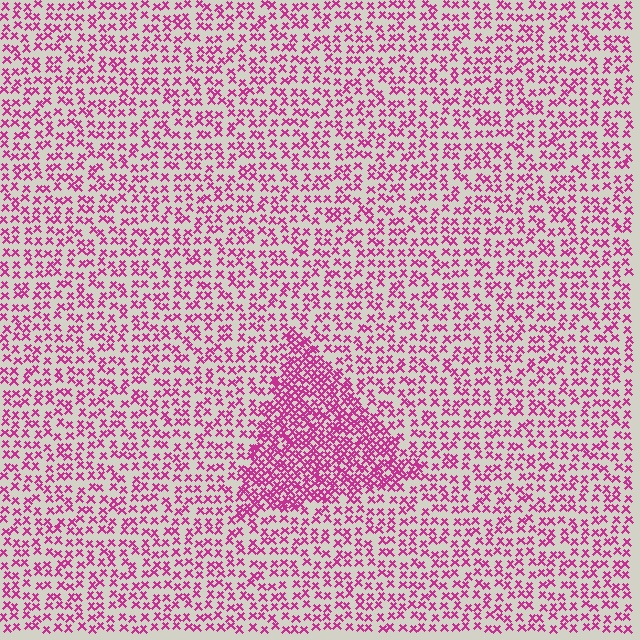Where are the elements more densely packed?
The elements are more densely packed inside the triangle boundary.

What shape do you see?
I see a triangle.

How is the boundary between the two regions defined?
The boundary is defined by a change in element density (approximately 2.1x ratio). All elements are the same color, size, and shape.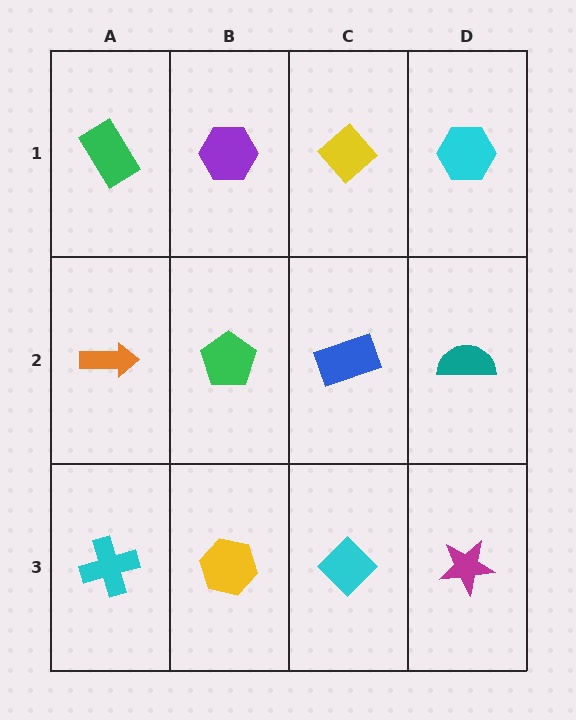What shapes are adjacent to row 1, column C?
A blue rectangle (row 2, column C), a purple hexagon (row 1, column B), a cyan hexagon (row 1, column D).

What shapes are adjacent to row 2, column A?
A green rectangle (row 1, column A), a cyan cross (row 3, column A), a green pentagon (row 2, column B).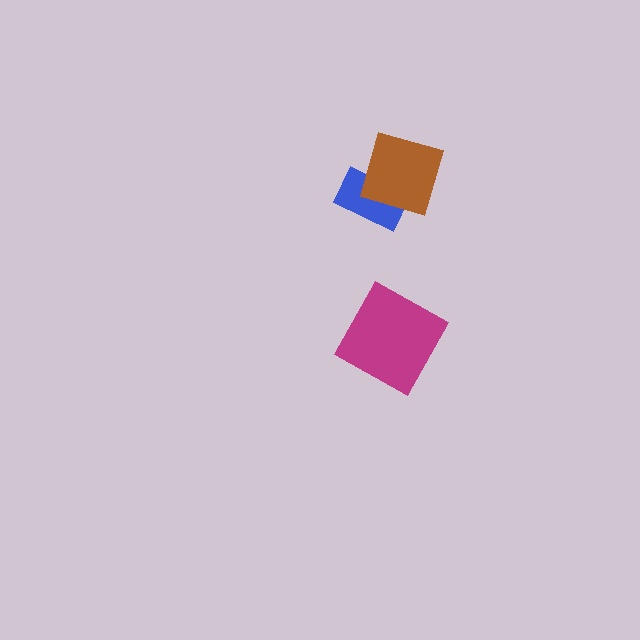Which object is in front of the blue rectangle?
The brown square is in front of the blue rectangle.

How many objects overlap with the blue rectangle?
1 object overlaps with the blue rectangle.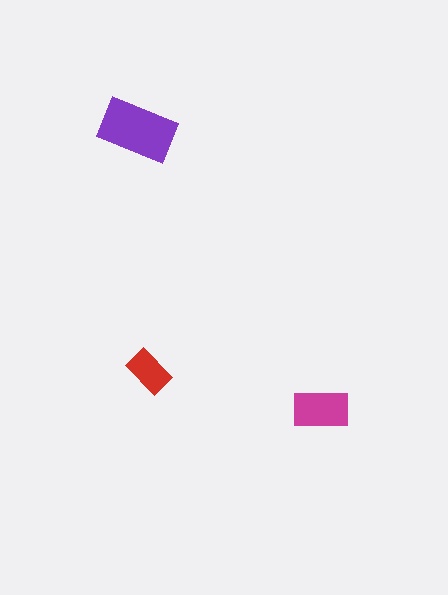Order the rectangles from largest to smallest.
the purple one, the magenta one, the red one.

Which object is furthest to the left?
The purple rectangle is leftmost.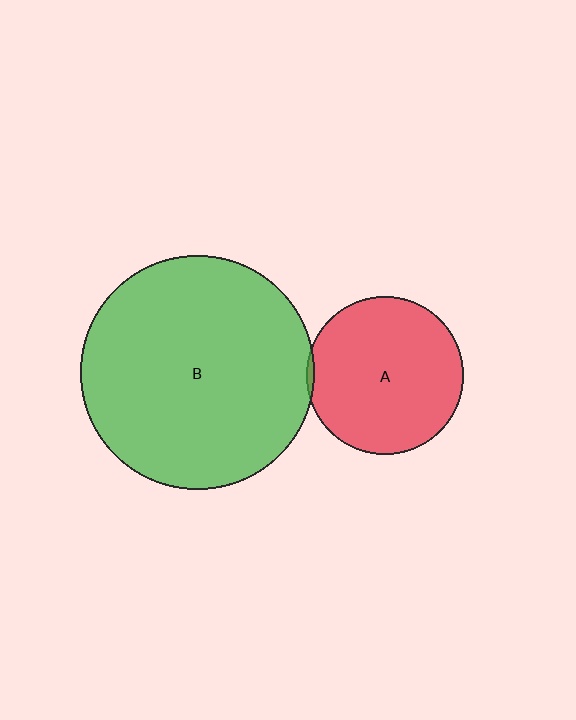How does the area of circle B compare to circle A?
Approximately 2.2 times.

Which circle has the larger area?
Circle B (green).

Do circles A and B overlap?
Yes.